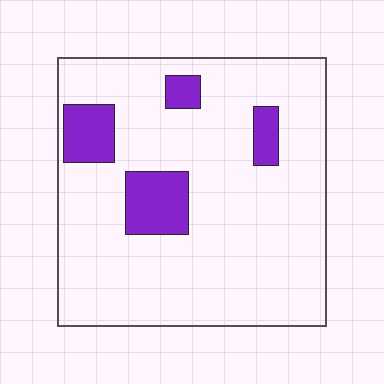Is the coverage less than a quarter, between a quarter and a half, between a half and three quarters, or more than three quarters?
Less than a quarter.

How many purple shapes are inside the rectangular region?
4.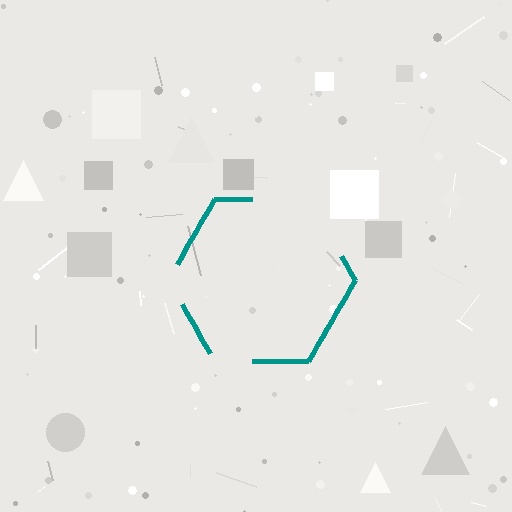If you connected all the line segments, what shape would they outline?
They would outline a hexagon.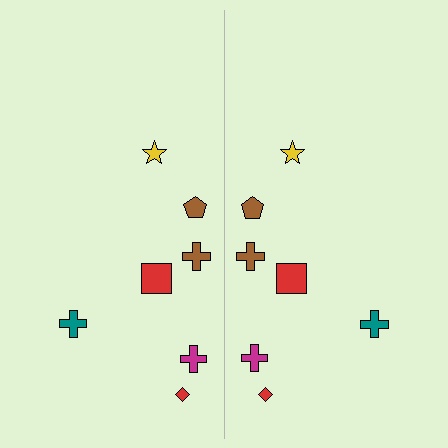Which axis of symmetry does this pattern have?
The pattern has a vertical axis of symmetry running through the center of the image.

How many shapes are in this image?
There are 14 shapes in this image.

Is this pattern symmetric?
Yes, this pattern has bilateral (reflection) symmetry.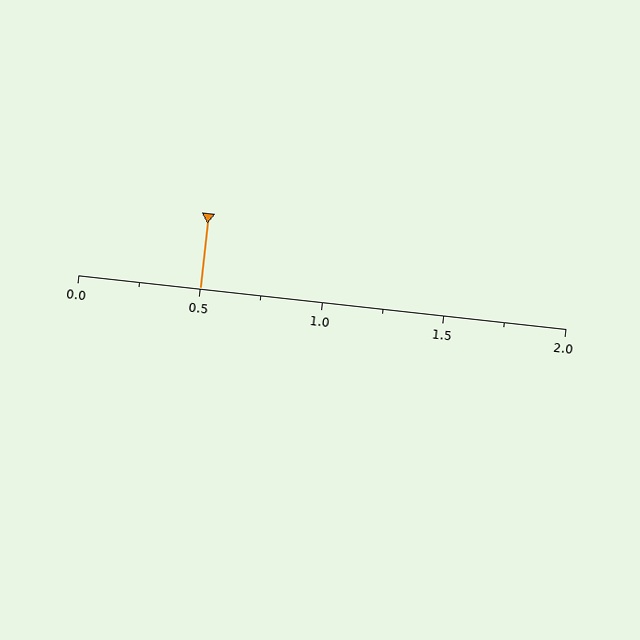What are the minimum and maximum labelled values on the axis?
The axis runs from 0.0 to 2.0.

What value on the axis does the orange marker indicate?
The marker indicates approximately 0.5.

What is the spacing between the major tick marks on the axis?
The major ticks are spaced 0.5 apart.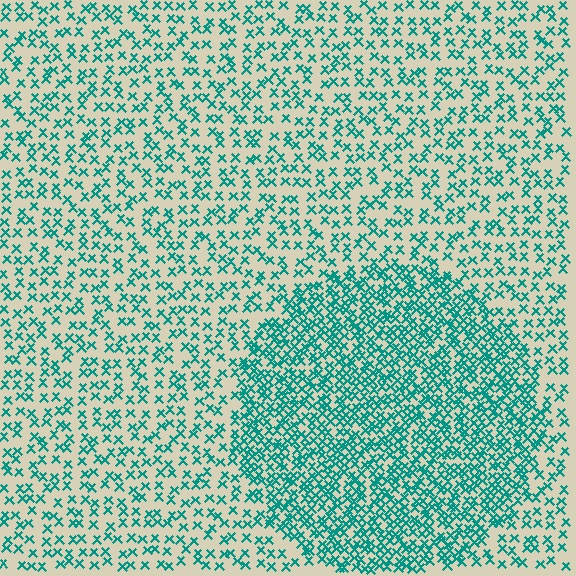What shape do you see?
I see a circle.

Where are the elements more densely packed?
The elements are more densely packed inside the circle boundary.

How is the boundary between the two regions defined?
The boundary is defined by a change in element density (approximately 2.2x ratio). All elements are the same color, size, and shape.